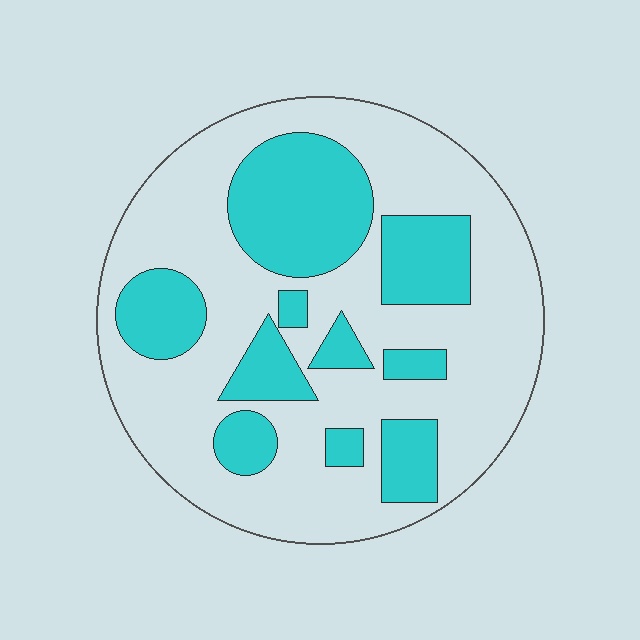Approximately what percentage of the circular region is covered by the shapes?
Approximately 30%.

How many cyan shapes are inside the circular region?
10.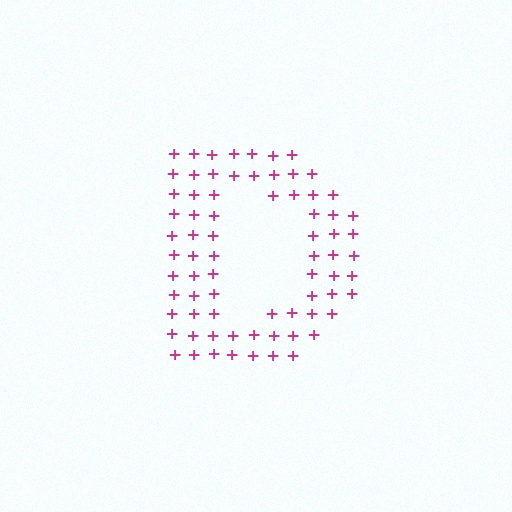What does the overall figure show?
The overall figure shows the letter D.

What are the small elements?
The small elements are plus signs.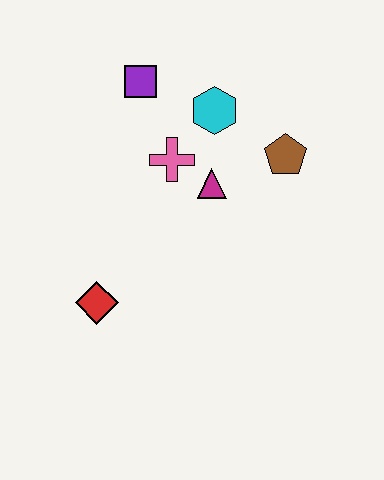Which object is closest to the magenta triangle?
The pink cross is closest to the magenta triangle.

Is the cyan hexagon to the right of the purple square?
Yes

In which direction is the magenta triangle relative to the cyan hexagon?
The magenta triangle is below the cyan hexagon.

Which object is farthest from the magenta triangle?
The red diamond is farthest from the magenta triangle.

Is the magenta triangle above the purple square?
No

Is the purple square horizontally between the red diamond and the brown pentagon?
Yes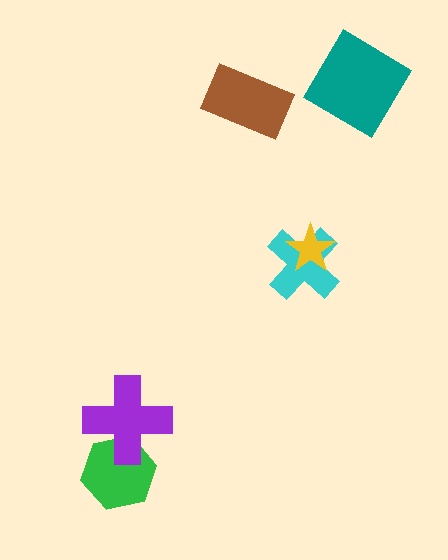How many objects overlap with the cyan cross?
1 object overlaps with the cyan cross.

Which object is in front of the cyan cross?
The yellow star is in front of the cyan cross.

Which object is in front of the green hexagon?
The purple cross is in front of the green hexagon.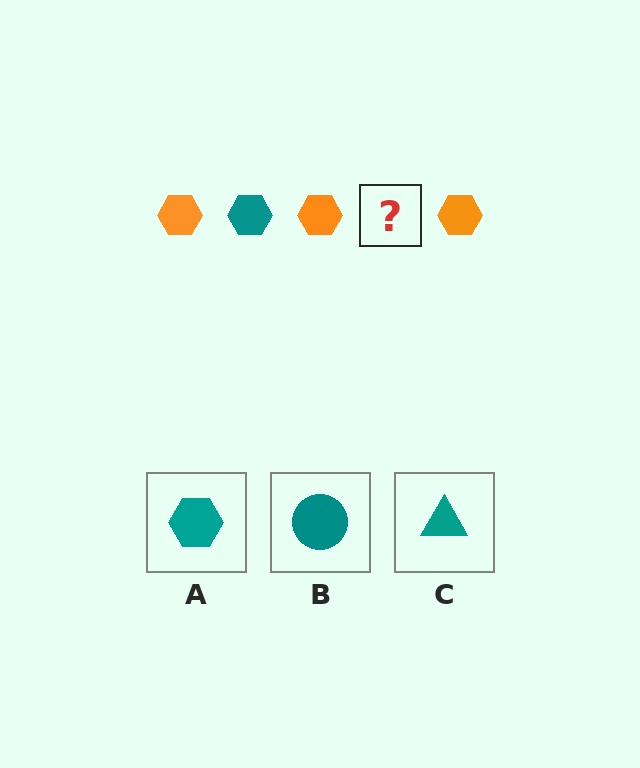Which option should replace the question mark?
Option A.